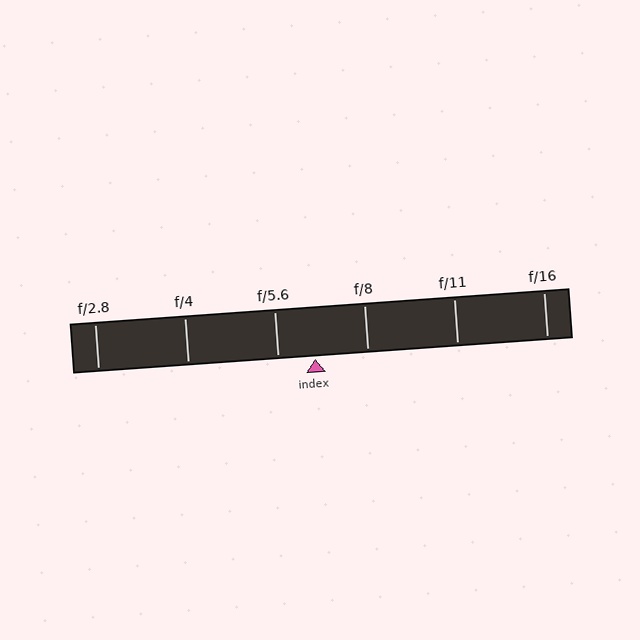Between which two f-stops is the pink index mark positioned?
The index mark is between f/5.6 and f/8.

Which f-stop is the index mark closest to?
The index mark is closest to f/5.6.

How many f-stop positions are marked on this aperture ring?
There are 6 f-stop positions marked.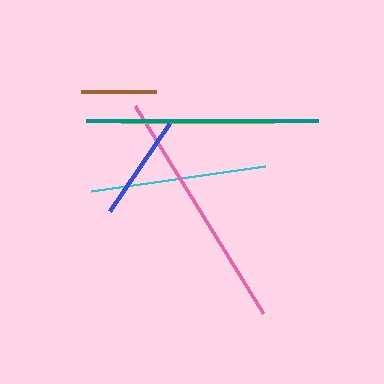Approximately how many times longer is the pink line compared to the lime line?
The pink line is approximately 1.6 times the length of the lime line.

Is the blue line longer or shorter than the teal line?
The teal line is longer than the blue line.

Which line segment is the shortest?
The brown line is the shortest at approximately 75 pixels.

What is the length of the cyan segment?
The cyan segment is approximately 175 pixels long.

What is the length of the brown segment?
The brown segment is approximately 75 pixels long.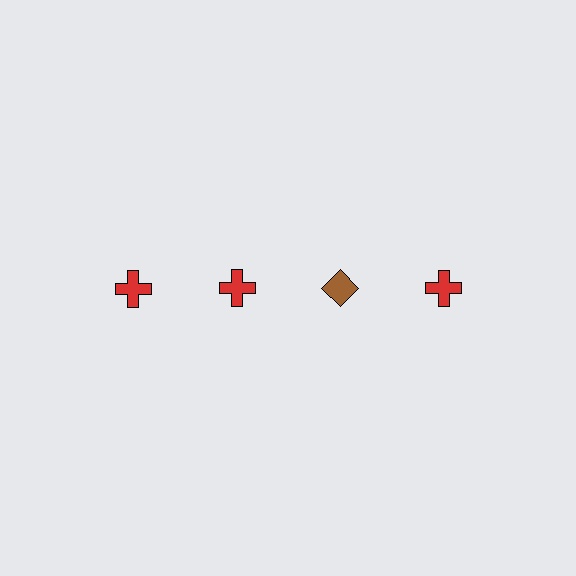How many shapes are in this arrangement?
There are 4 shapes arranged in a grid pattern.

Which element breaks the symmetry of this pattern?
The brown diamond in the top row, center column breaks the symmetry. All other shapes are red crosses.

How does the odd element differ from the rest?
It differs in both color (brown instead of red) and shape (diamond instead of cross).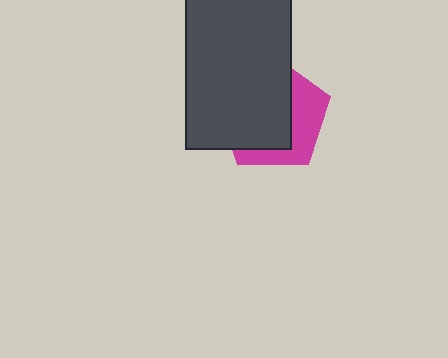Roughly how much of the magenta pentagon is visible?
A small part of it is visible (roughly 38%).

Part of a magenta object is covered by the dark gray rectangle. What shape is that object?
It is a pentagon.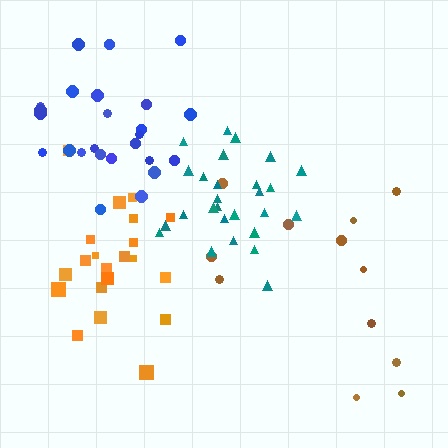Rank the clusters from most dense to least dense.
teal, orange, blue, brown.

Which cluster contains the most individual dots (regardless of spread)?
Teal (27).